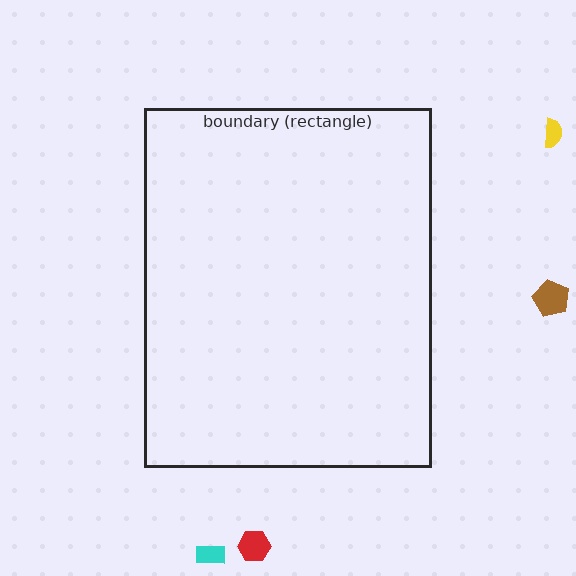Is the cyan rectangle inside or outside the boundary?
Outside.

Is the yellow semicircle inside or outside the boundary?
Outside.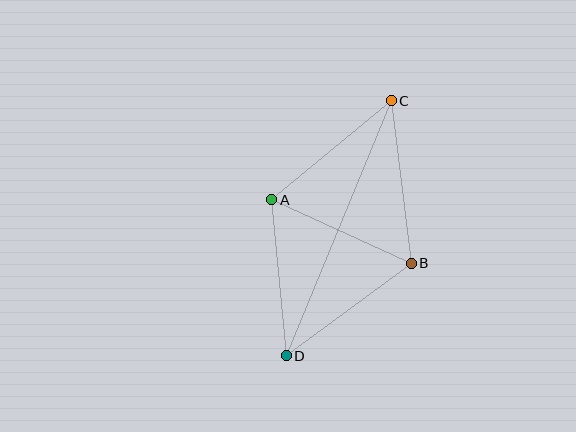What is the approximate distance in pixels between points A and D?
The distance between A and D is approximately 156 pixels.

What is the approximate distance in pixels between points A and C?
The distance between A and C is approximately 155 pixels.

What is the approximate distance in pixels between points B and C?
The distance between B and C is approximately 164 pixels.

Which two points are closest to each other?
Points A and B are closest to each other.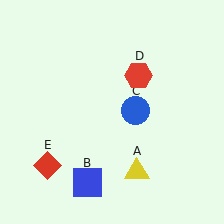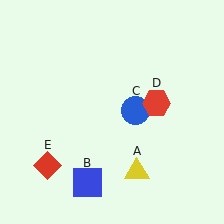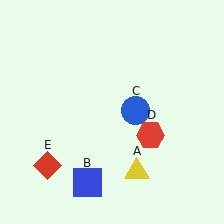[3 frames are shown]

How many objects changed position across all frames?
1 object changed position: red hexagon (object D).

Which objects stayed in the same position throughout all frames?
Yellow triangle (object A) and blue square (object B) and blue circle (object C) and red diamond (object E) remained stationary.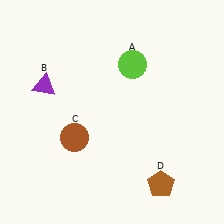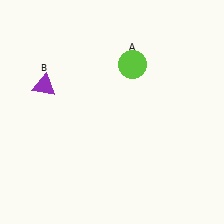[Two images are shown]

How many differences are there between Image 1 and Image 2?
There are 2 differences between the two images.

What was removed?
The brown circle (C), the brown pentagon (D) were removed in Image 2.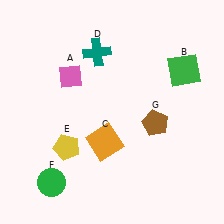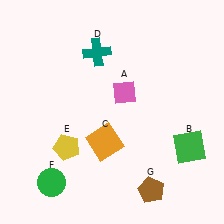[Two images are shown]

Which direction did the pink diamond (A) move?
The pink diamond (A) moved right.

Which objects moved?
The objects that moved are: the pink diamond (A), the green square (B), the brown pentagon (G).